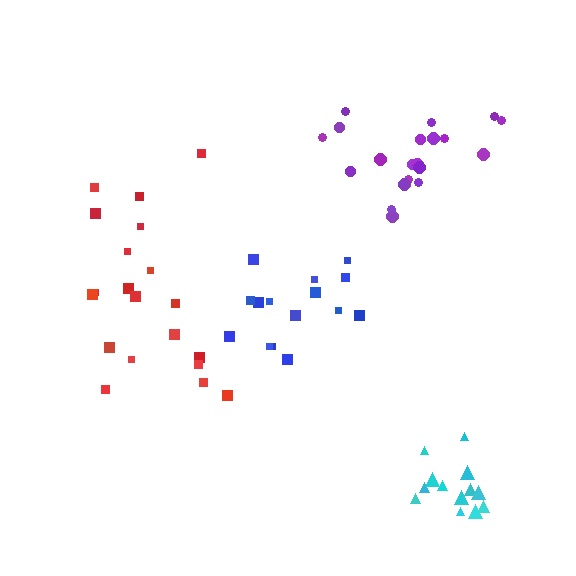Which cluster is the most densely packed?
Cyan.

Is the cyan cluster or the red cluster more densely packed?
Cyan.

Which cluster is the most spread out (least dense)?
Red.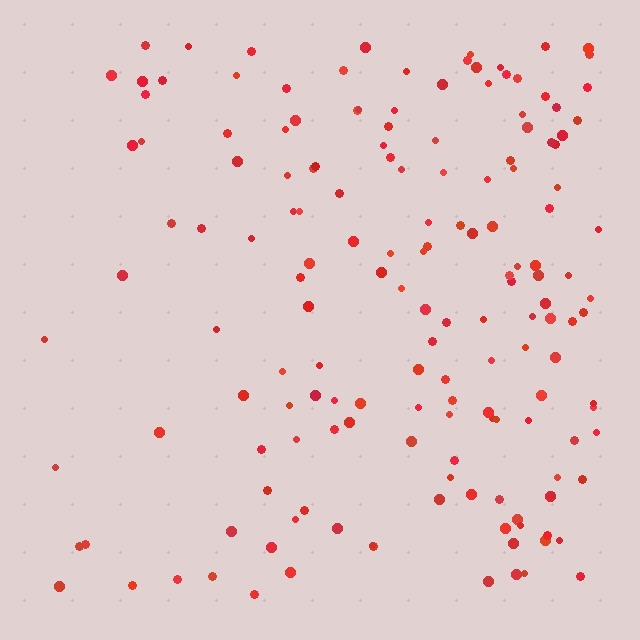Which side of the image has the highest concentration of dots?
The right.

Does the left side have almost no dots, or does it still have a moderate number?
Still a moderate number, just noticeably fewer than the right.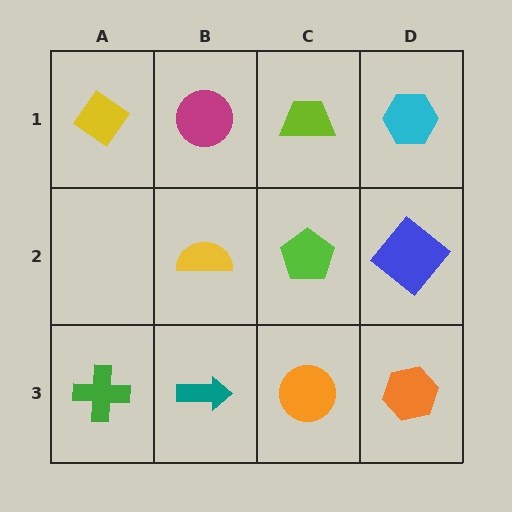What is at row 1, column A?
A yellow diamond.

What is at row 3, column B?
A teal arrow.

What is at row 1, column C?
A lime trapezoid.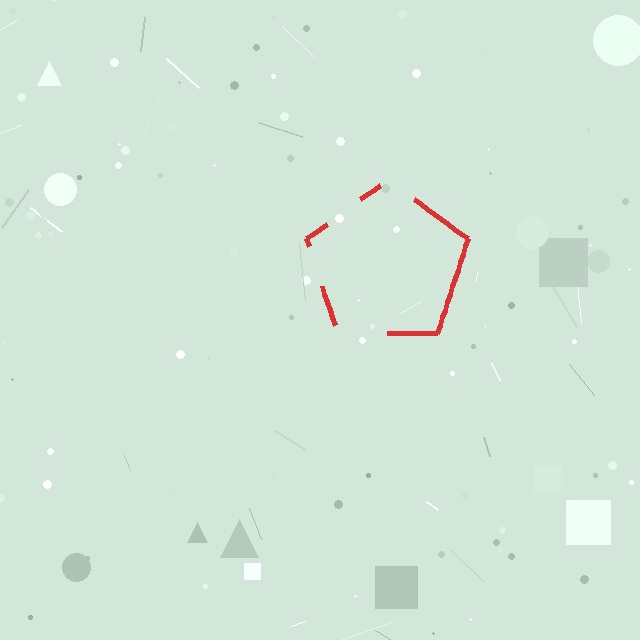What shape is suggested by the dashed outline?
The dashed outline suggests a pentagon.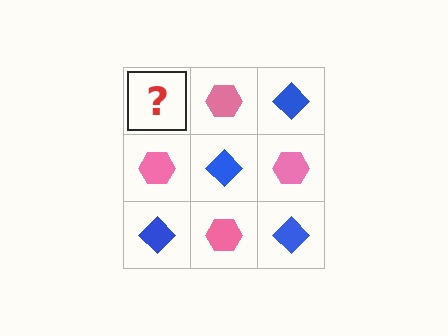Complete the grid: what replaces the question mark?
The question mark should be replaced with a blue diamond.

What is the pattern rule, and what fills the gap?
The rule is that it alternates blue diamond and pink hexagon in a checkerboard pattern. The gap should be filled with a blue diamond.